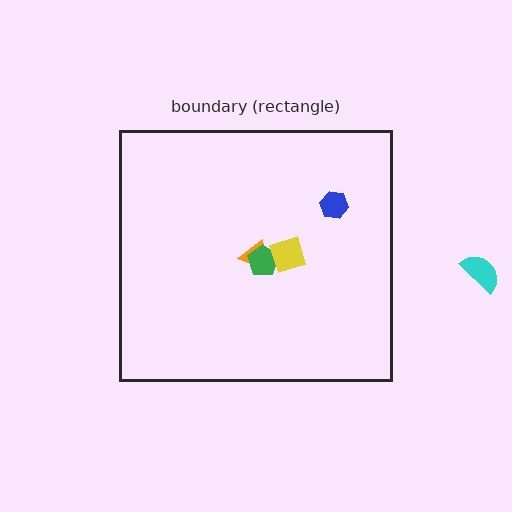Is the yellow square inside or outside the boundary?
Inside.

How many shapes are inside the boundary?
4 inside, 1 outside.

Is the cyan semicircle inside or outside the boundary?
Outside.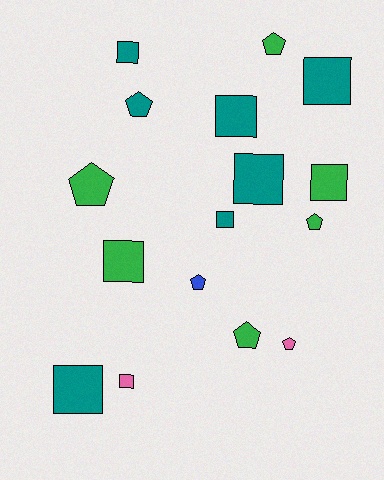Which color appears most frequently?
Teal, with 7 objects.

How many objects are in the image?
There are 16 objects.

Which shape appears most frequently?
Square, with 9 objects.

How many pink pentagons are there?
There is 1 pink pentagon.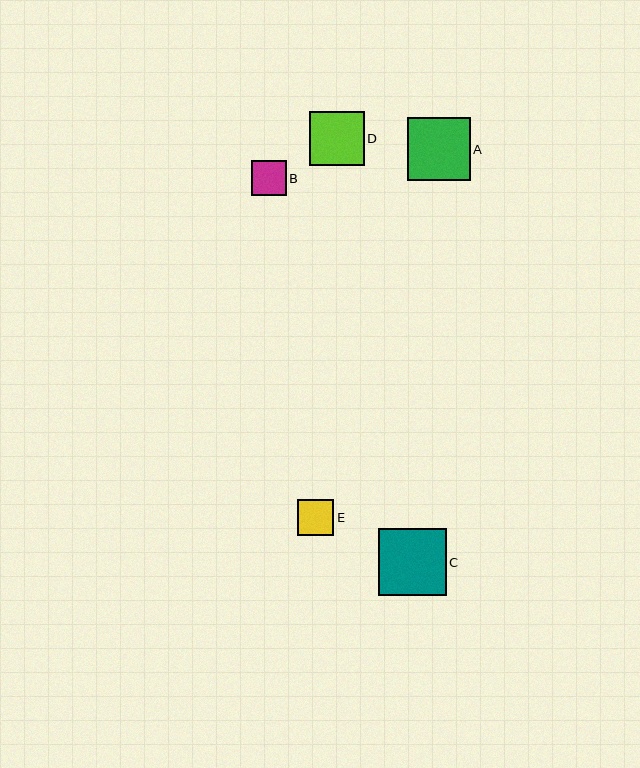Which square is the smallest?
Square B is the smallest with a size of approximately 35 pixels.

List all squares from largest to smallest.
From largest to smallest: C, A, D, E, B.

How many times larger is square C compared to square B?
Square C is approximately 1.9 times the size of square B.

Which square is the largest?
Square C is the largest with a size of approximately 68 pixels.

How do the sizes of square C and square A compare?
Square C and square A are approximately the same size.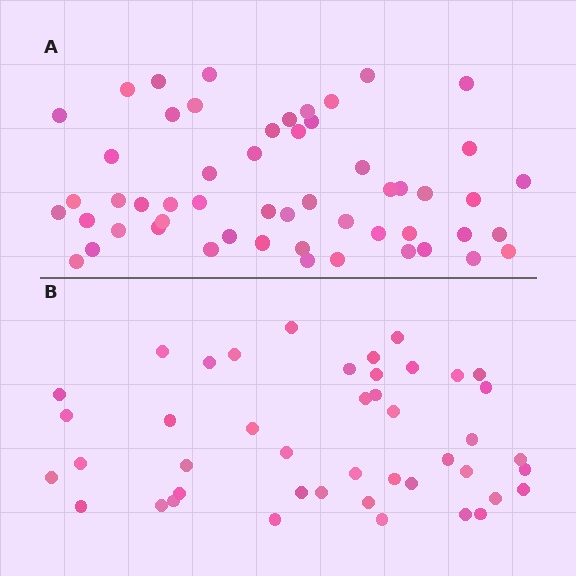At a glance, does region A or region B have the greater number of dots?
Region A (the top region) has more dots.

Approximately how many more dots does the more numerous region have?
Region A has roughly 10 or so more dots than region B.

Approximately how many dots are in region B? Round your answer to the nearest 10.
About 40 dots. (The exact count is 44, which rounds to 40.)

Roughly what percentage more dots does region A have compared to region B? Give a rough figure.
About 25% more.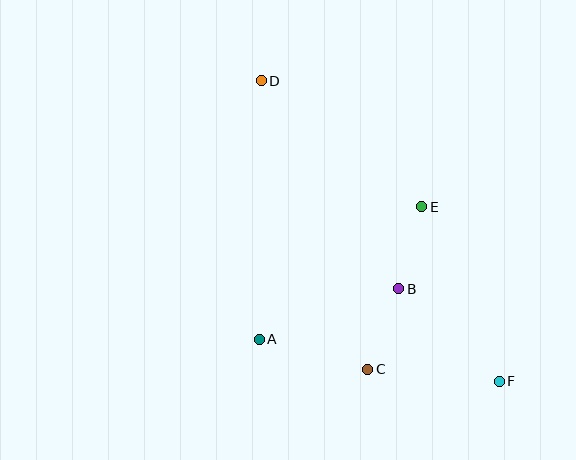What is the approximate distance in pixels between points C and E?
The distance between C and E is approximately 171 pixels.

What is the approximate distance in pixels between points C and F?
The distance between C and F is approximately 132 pixels.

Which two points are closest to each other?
Points B and E are closest to each other.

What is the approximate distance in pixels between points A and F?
The distance between A and F is approximately 243 pixels.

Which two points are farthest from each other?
Points D and F are farthest from each other.